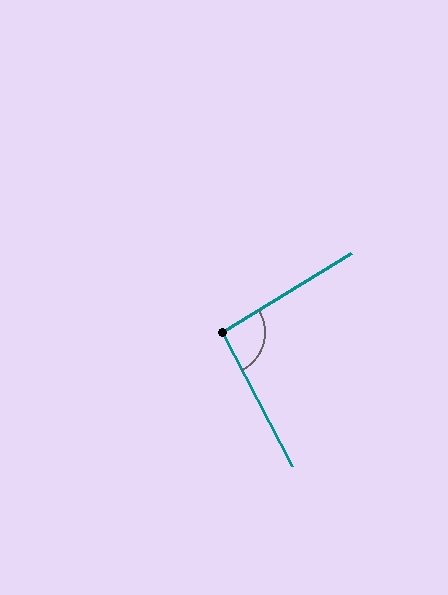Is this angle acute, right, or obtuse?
It is approximately a right angle.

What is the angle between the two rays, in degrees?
Approximately 94 degrees.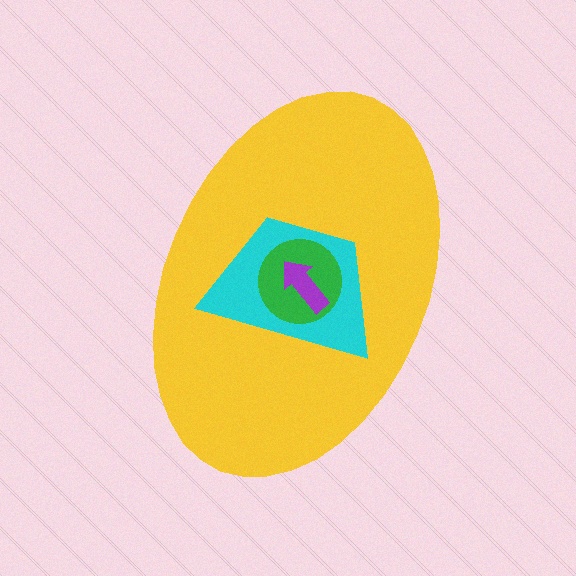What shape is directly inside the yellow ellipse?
The cyan trapezoid.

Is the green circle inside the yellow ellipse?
Yes.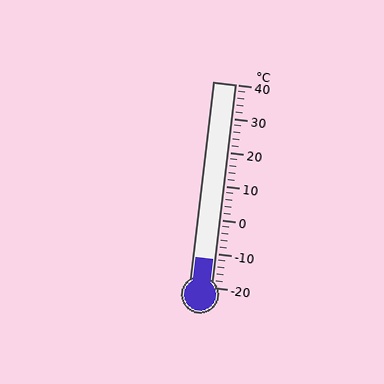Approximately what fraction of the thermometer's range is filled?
The thermometer is filled to approximately 15% of its range.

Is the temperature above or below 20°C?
The temperature is below 20°C.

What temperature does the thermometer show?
The thermometer shows approximately -12°C.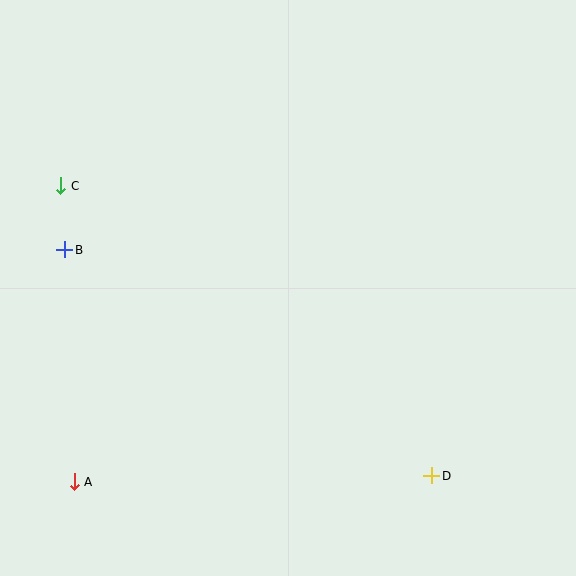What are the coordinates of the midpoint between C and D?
The midpoint between C and D is at (246, 331).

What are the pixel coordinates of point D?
Point D is at (432, 476).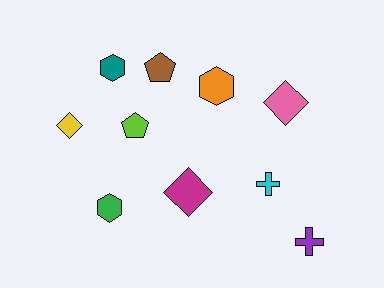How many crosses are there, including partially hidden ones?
There are 2 crosses.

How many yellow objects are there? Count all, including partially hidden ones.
There is 1 yellow object.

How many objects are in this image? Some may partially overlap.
There are 10 objects.